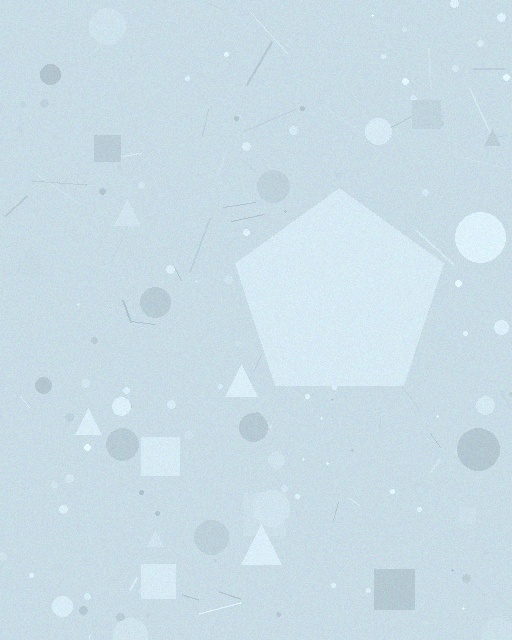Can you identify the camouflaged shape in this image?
The camouflaged shape is a pentagon.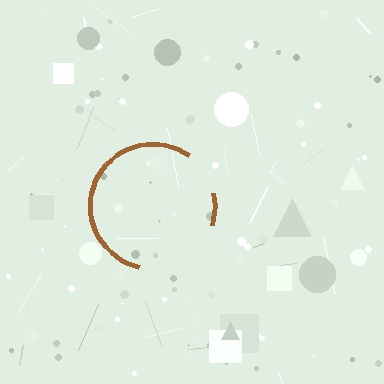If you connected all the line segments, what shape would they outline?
They would outline a circle.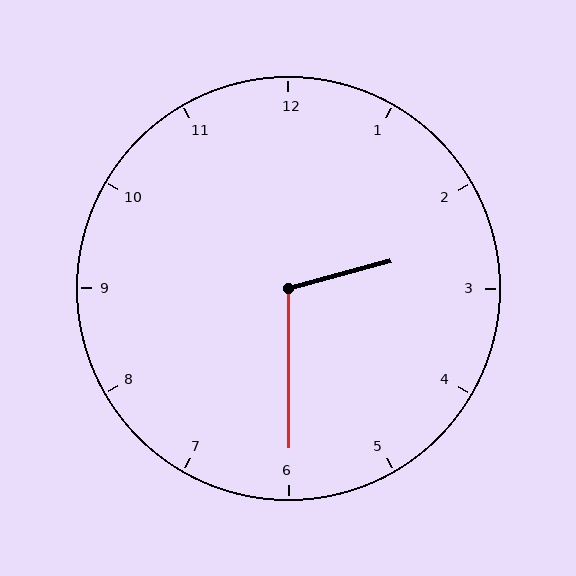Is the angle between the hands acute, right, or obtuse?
It is obtuse.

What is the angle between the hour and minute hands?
Approximately 105 degrees.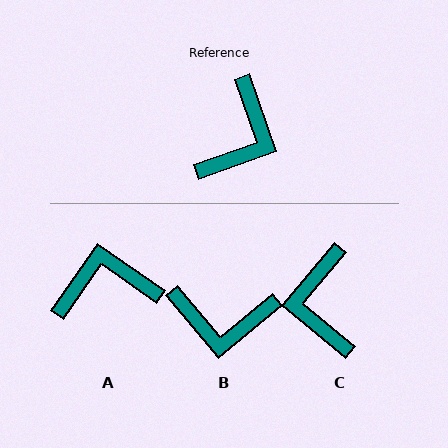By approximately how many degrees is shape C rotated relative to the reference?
Approximately 149 degrees clockwise.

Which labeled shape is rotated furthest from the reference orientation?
C, about 149 degrees away.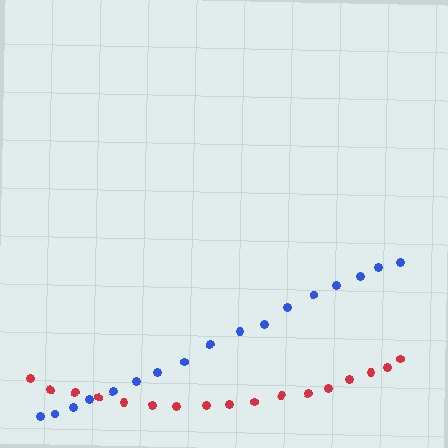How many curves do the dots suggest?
There are 2 distinct paths.